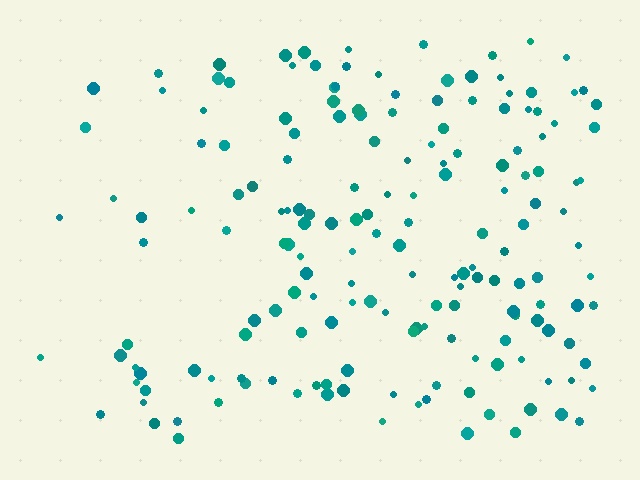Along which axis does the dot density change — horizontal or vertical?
Horizontal.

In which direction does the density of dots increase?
From left to right, with the right side densest.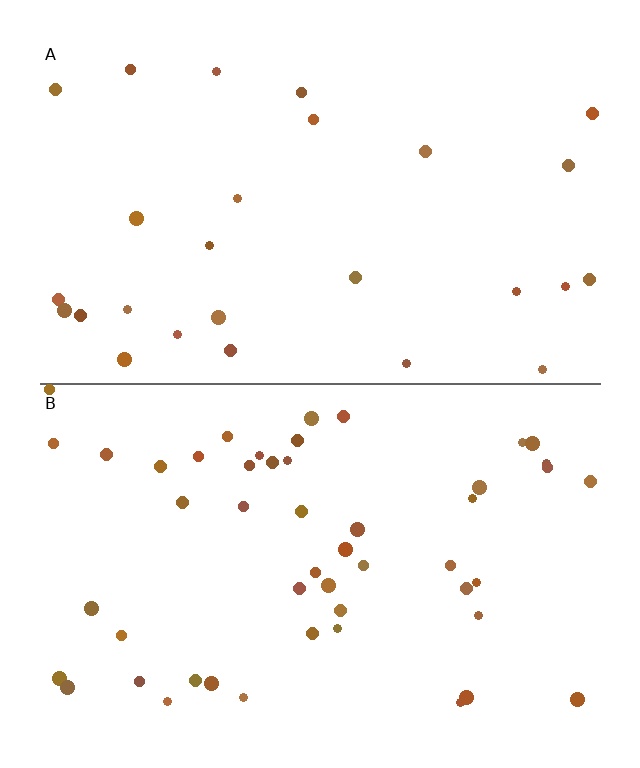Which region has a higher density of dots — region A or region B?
B (the bottom).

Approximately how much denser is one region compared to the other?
Approximately 1.9× — region B over region A.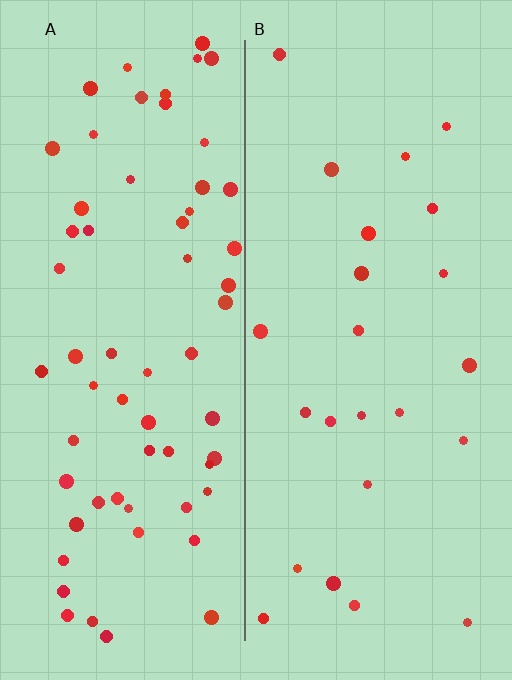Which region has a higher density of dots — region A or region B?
A (the left).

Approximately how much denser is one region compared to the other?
Approximately 2.7× — region A over region B.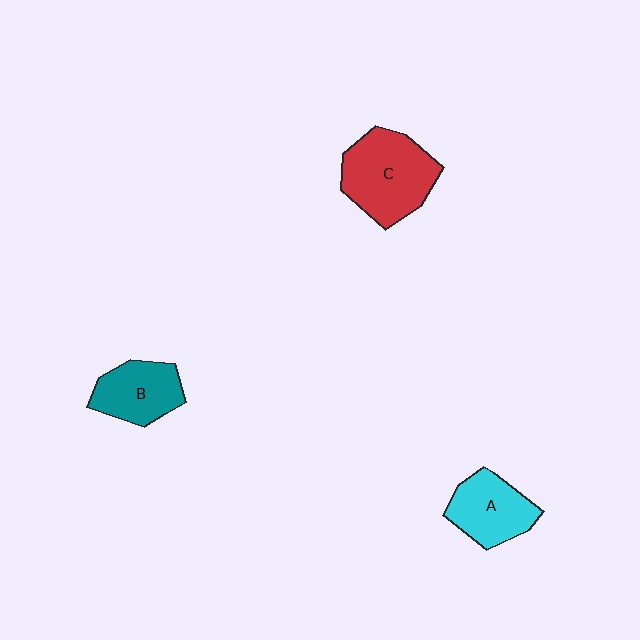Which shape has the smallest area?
Shape B (teal).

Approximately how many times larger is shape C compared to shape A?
Approximately 1.4 times.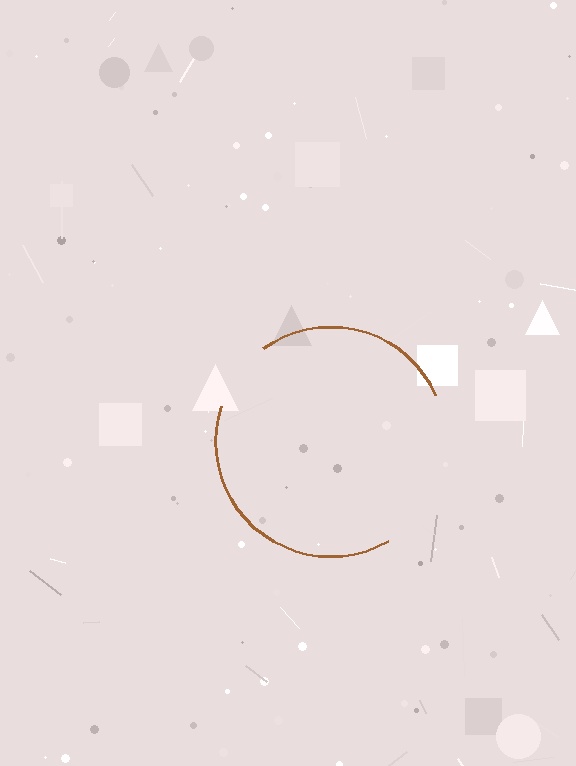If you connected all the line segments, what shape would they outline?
They would outline a circle.